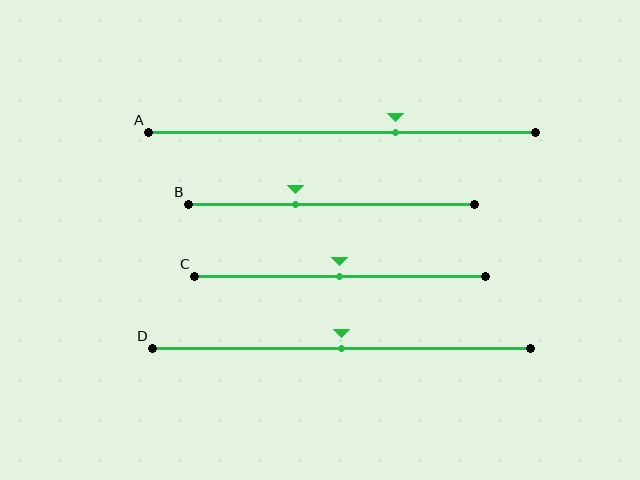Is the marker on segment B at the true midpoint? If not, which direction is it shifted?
No, the marker on segment B is shifted to the left by about 13% of the segment length.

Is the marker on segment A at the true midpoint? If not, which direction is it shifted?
No, the marker on segment A is shifted to the right by about 14% of the segment length.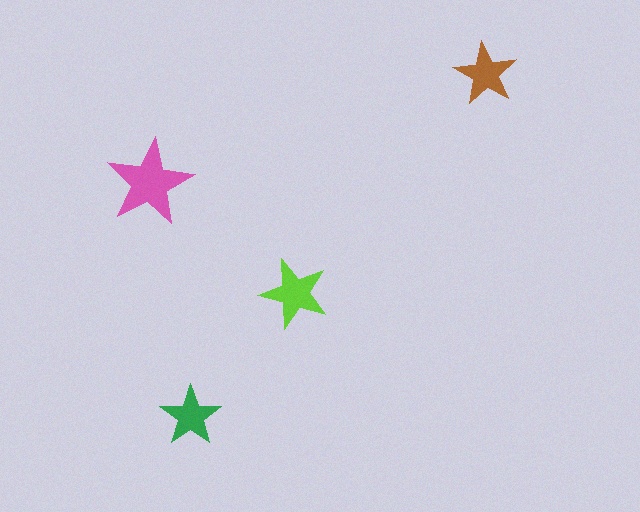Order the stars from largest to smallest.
the pink one, the lime one, the brown one, the green one.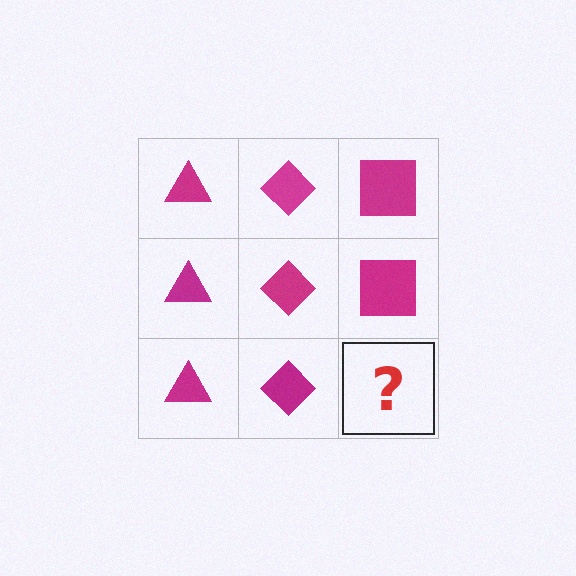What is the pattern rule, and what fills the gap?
The rule is that each column has a consistent shape. The gap should be filled with a magenta square.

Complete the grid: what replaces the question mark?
The question mark should be replaced with a magenta square.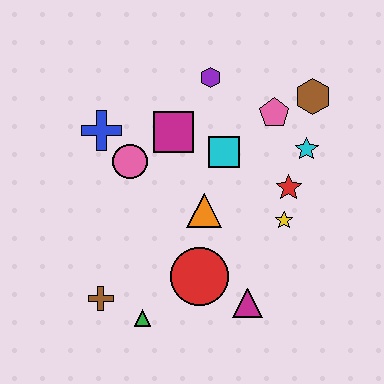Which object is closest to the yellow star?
The red star is closest to the yellow star.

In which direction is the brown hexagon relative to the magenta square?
The brown hexagon is to the right of the magenta square.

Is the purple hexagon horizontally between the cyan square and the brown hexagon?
No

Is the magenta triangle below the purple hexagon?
Yes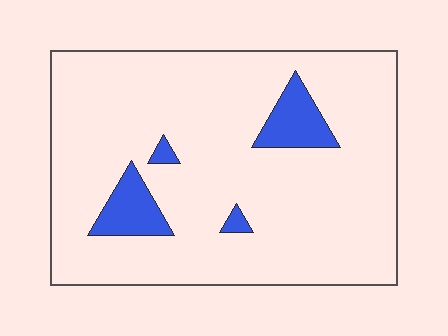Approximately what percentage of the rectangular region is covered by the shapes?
Approximately 10%.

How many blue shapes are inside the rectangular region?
4.